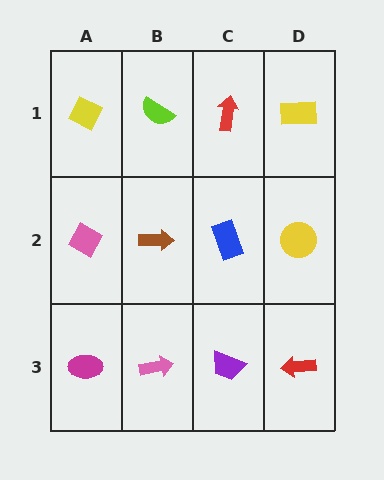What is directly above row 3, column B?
A brown arrow.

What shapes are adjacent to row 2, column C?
A red arrow (row 1, column C), a purple trapezoid (row 3, column C), a brown arrow (row 2, column B), a yellow circle (row 2, column D).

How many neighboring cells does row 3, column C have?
3.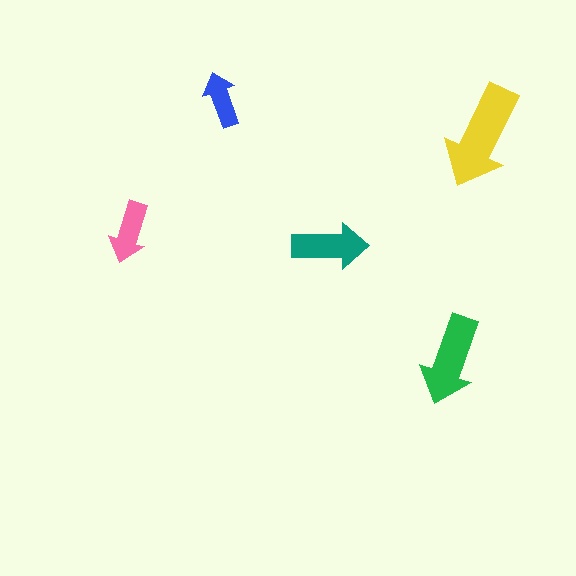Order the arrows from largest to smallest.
the yellow one, the green one, the teal one, the pink one, the blue one.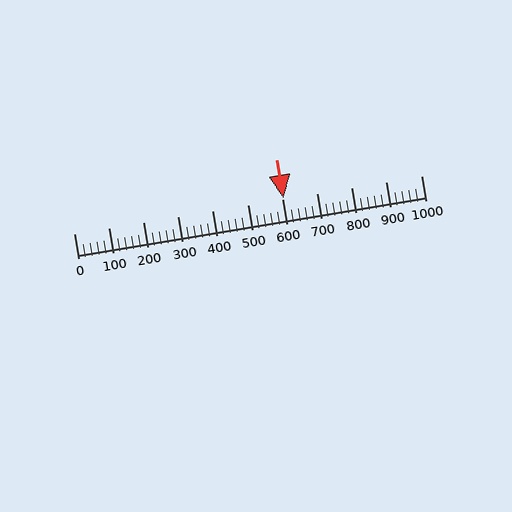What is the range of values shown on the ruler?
The ruler shows values from 0 to 1000.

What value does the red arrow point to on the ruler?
The red arrow points to approximately 603.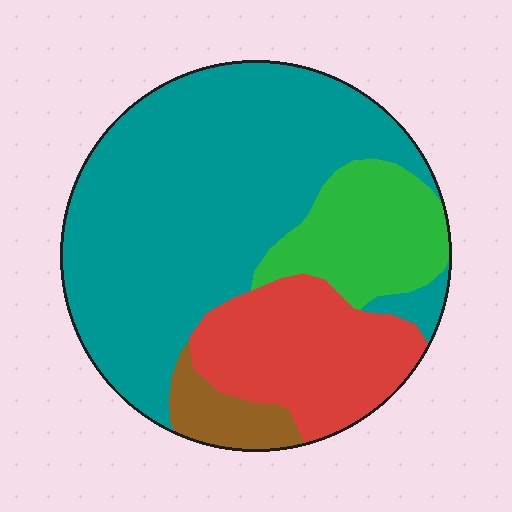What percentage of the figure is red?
Red takes up between a sixth and a third of the figure.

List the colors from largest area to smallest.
From largest to smallest: teal, red, green, brown.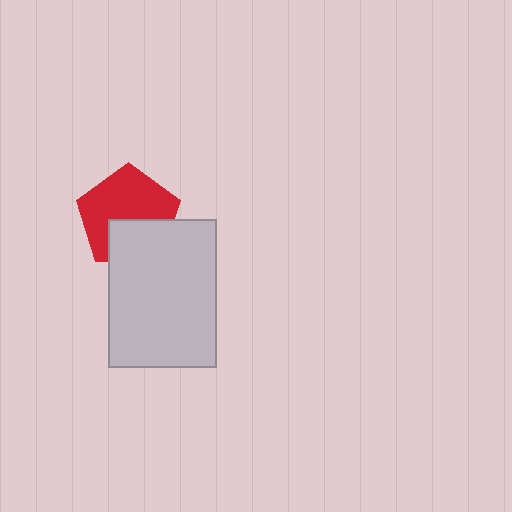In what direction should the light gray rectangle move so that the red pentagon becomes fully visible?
The light gray rectangle should move down. That is the shortest direction to clear the overlap and leave the red pentagon fully visible.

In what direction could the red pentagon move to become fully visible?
The red pentagon could move up. That would shift it out from behind the light gray rectangle entirely.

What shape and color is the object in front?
The object in front is a light gray rectangle.